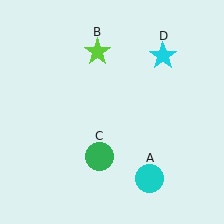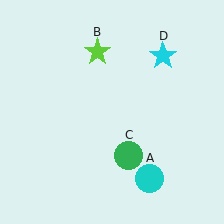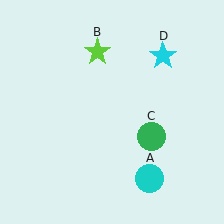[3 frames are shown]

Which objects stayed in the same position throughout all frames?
Cyan circle (object A) and lime star (object B) and cyan star (object D) remained stationary.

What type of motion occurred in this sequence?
The green circle (object C) rotated counterclockwise around the center of the scene.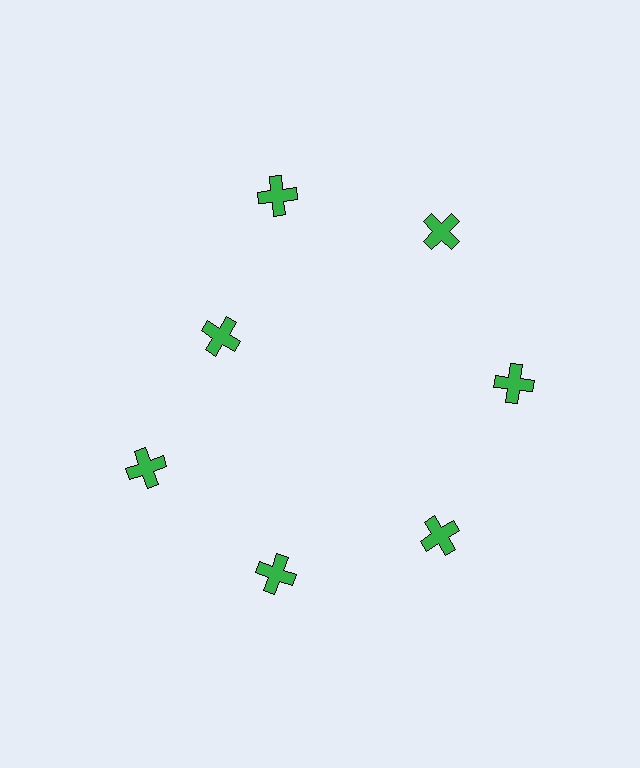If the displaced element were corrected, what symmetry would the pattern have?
It would have 7-fold rotational symmetry — the pattern would map onto itself every 51 degrees.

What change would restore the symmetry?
The symmetry would be restored by moving it outward, back onto the ring so that all 7 crosses sit at equal angles and equal distance from the center.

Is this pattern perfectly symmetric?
No. The 7 green crosses are arranged in a ring, but one element near the 10 o'clock position is pulled inward toward the center, breaking the 7-fold rotational symmetry.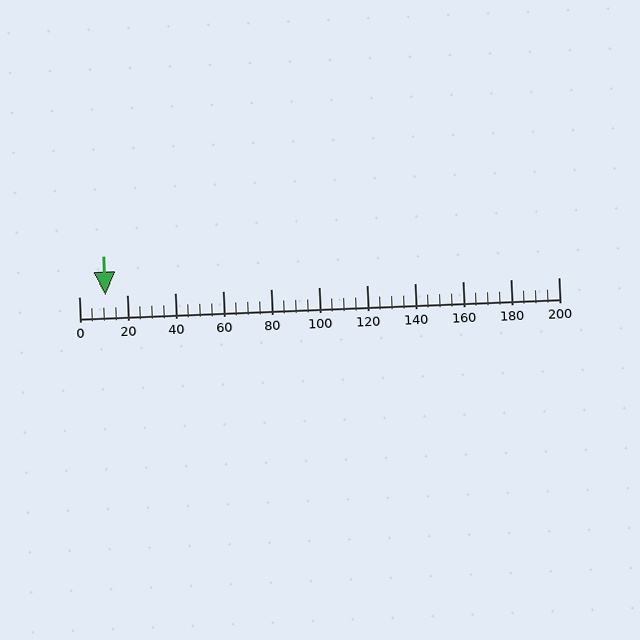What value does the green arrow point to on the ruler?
The green arrow points to approximately 11.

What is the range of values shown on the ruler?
The ruler shows values from 0 to 200.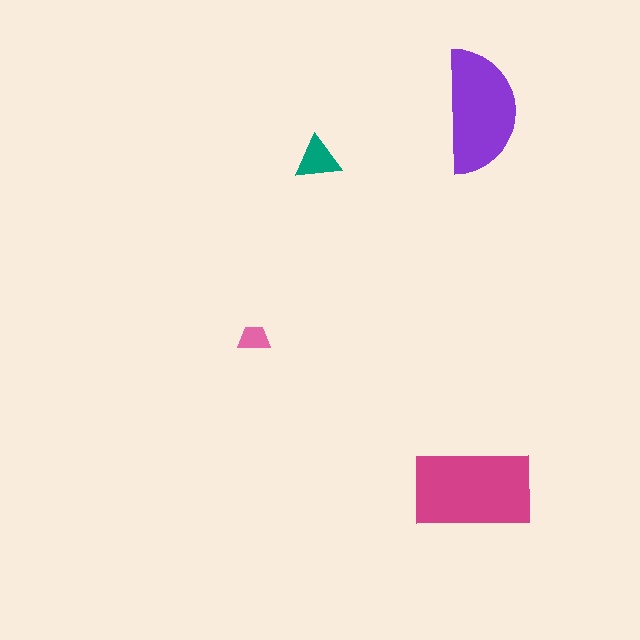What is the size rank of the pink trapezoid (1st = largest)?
4th.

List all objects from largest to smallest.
The magenta rectangle, the purple semicircle, the teal triangle, the pink trapezoid.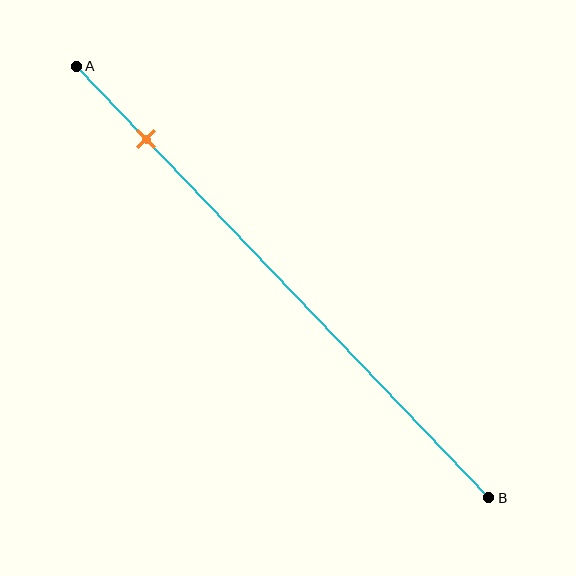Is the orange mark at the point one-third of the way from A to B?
No, the mark is at about 15% from A, not at the 33% one-third point.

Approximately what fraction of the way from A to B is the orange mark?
The orange mark is approximately 15% of the way from A to B.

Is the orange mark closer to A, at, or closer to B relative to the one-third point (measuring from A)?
The orange mark is closer to point A than the one-third point of segment AB.